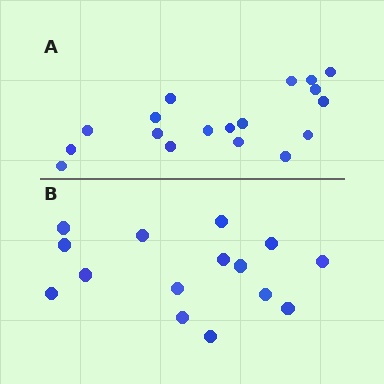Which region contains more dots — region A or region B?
Region A (the top region) has more dots.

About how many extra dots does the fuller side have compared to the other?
Region A has just a few more — roughly 2 or 3 more dots than region B.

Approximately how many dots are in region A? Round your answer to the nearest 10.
About 20 dots. (The exact count is 18, which rounds to 20.)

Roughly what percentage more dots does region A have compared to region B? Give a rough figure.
About 20% more.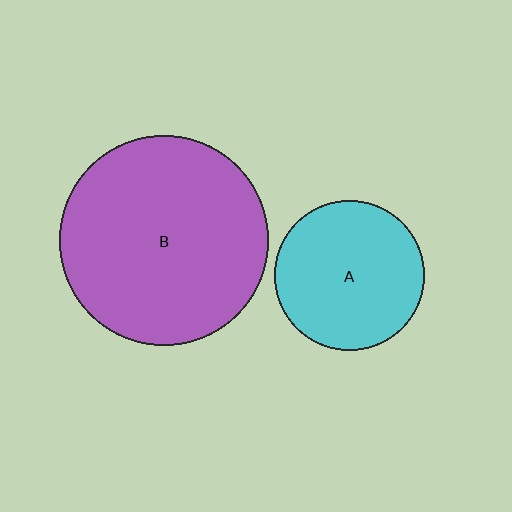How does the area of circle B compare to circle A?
Approximately 1.9 times.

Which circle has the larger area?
Circle B (purple).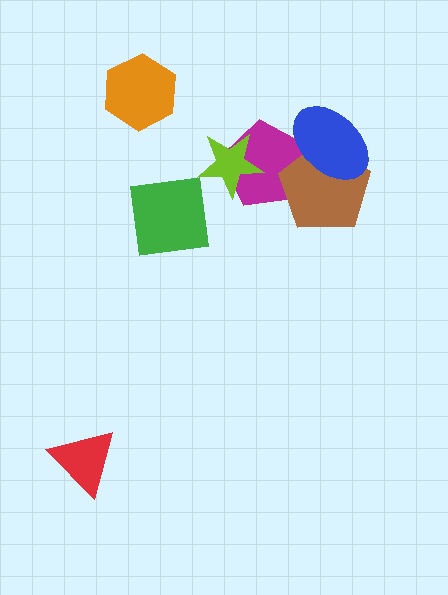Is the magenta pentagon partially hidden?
Yes, it is partially covered by another shape.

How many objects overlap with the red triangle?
0 objects overlap with the red triangle.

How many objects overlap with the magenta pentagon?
3 objects overlap with the magenta pentagon.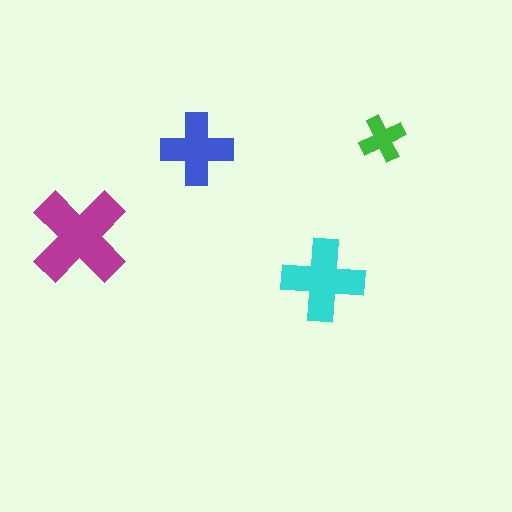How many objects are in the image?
There are 4 objects in the image.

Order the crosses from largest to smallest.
the magenta one, the cyan one, the blue one, the green one.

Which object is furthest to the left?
The magenta cross is leftmost.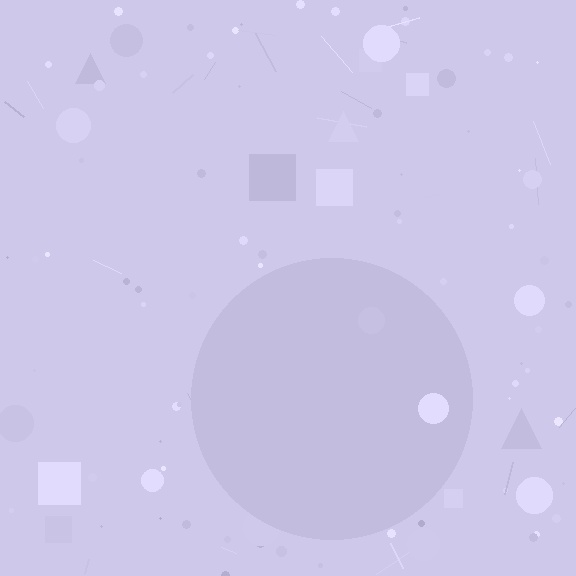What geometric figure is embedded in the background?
A circle is embedded in the background.